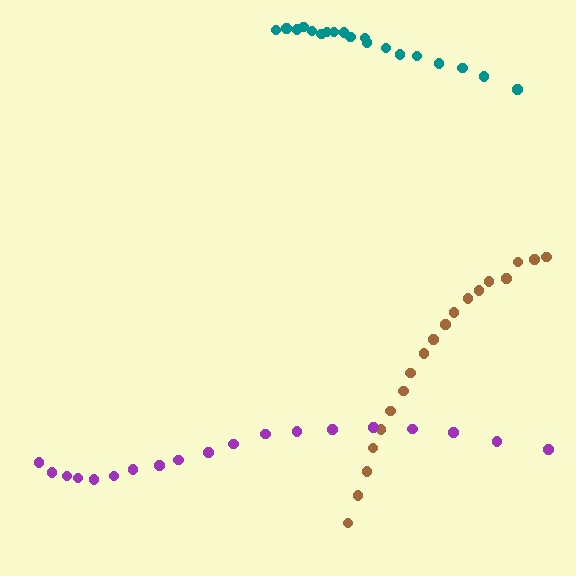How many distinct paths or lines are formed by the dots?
There are 3 distinct paths.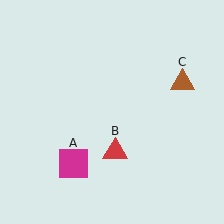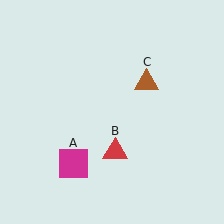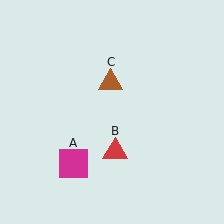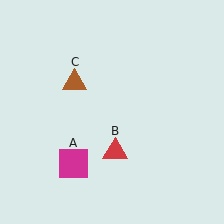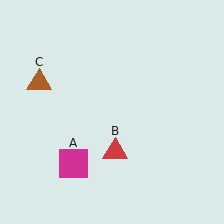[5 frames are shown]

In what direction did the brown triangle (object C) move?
The brown triangle (object C) moved left.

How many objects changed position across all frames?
1 object changed position: brown triangle (object C).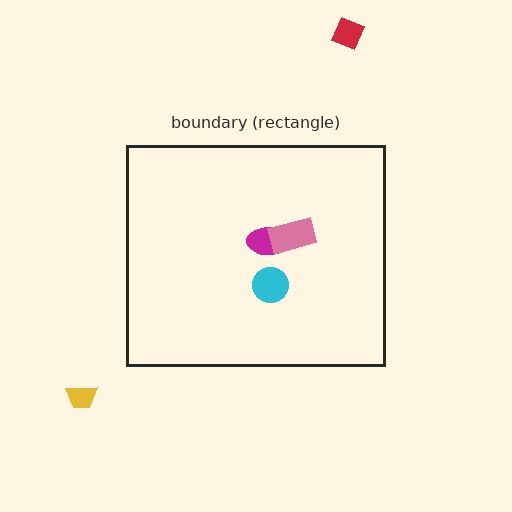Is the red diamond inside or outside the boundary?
Outside.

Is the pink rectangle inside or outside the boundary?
Inside.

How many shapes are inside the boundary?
3 inside, 2 outside.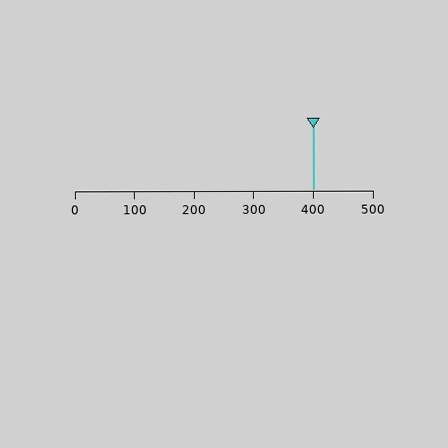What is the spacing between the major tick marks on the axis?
The major ticks are spaced 100 apart.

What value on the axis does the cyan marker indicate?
The marker indicates approximately 400.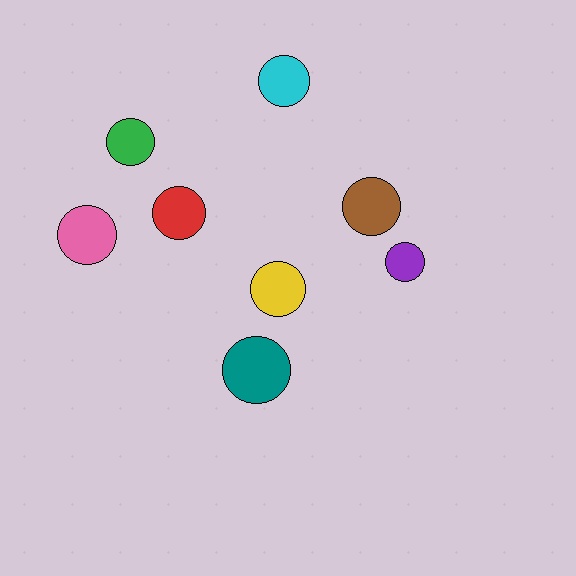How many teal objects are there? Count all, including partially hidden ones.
There is 1 teal object.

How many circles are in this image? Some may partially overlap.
There are 8 circles.